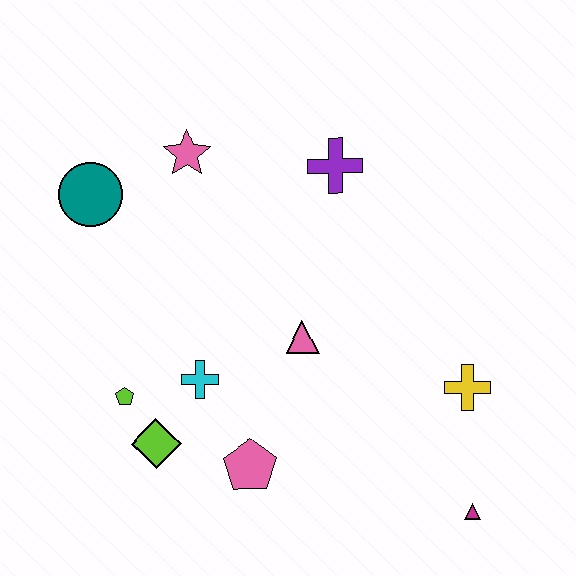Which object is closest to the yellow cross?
The magenta triangle is closest to the yellow cross.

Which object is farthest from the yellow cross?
The teal circle is farthest from the yellow cross.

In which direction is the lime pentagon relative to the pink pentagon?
The lime pentagon is to the left of the pink pentagon.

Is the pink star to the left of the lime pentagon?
No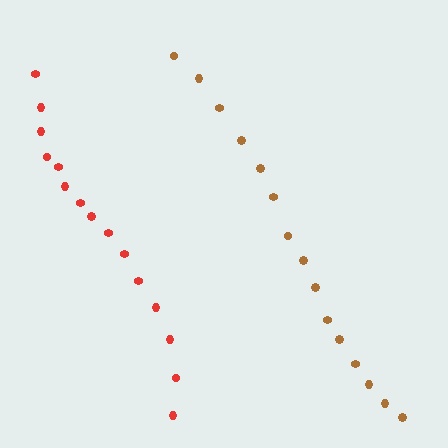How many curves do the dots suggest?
There are 2 distinct paths.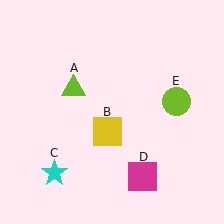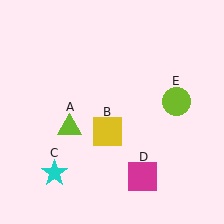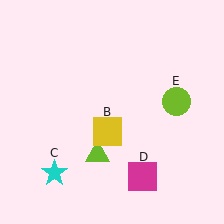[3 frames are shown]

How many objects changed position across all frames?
1 object changed position: lime triangle (object A).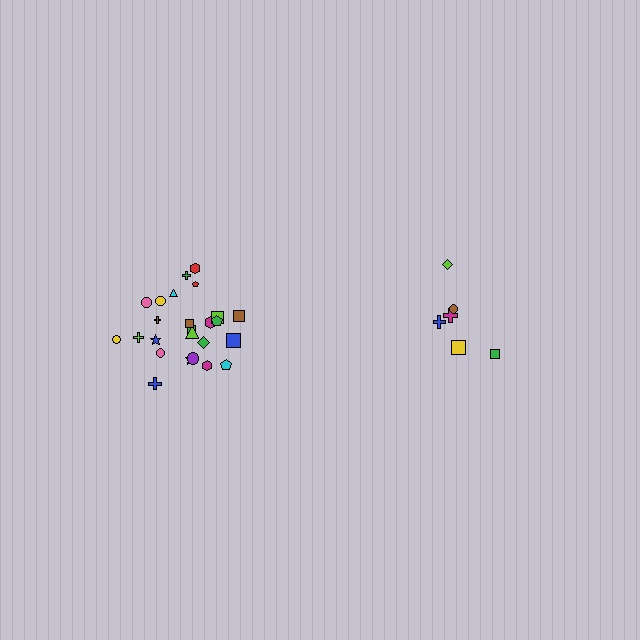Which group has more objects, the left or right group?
The left group.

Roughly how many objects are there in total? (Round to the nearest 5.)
Roughly 30 objects in total.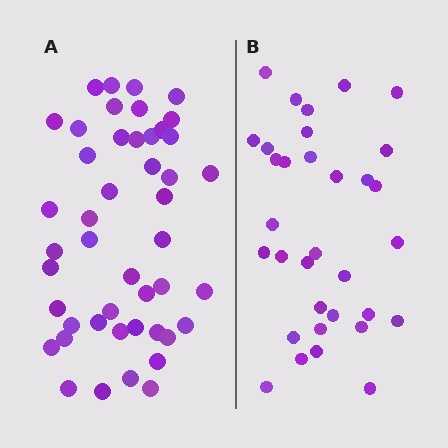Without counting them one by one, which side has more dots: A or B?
Region A (the left region) has more dots.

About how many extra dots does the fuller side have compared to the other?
Region A has approximately 15 more dots than region B.